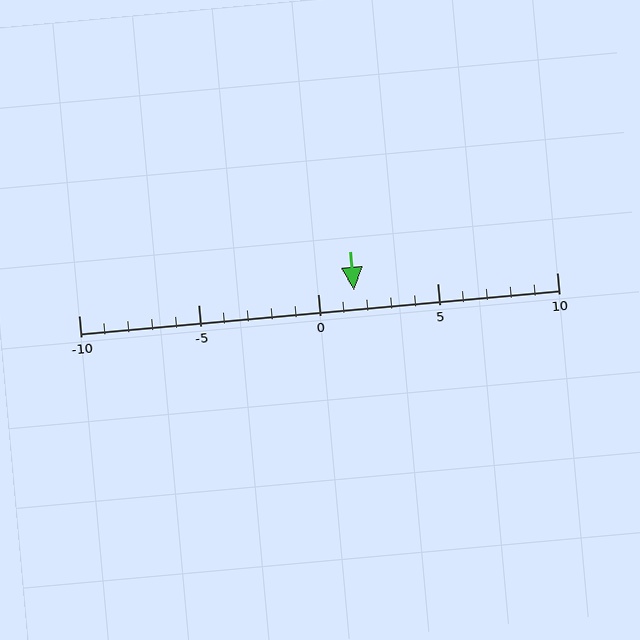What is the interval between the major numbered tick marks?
The major tick marks are spaced 5 units apart.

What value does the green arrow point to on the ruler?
The green arrow points to approximately 2.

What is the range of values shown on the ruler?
The ruler shows values from -10 to 10.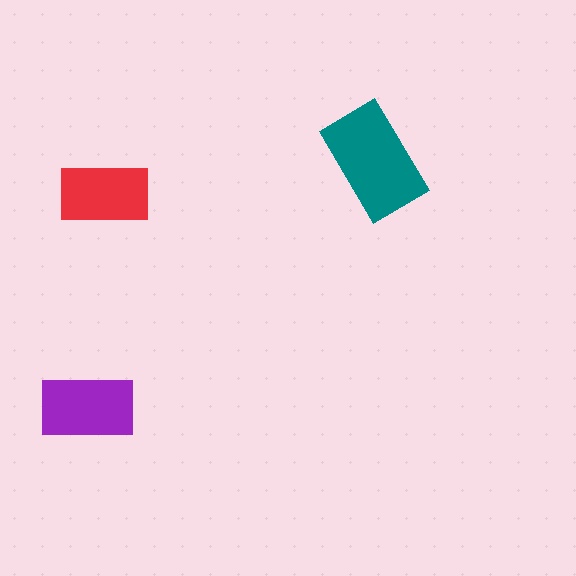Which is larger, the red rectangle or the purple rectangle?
The purple one.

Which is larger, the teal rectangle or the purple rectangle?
The teal one.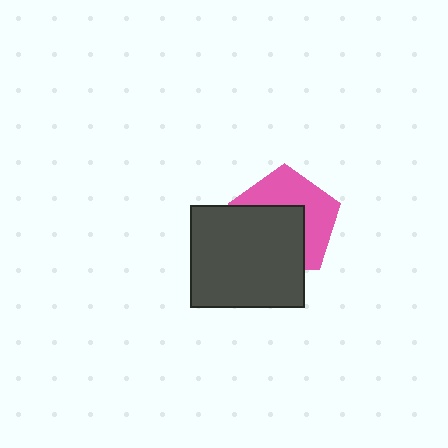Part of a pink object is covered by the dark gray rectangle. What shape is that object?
It is a pentagon.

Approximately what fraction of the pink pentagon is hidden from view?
Roughly 51% of the pink pentagon is hidden behind the dark gray rectangle.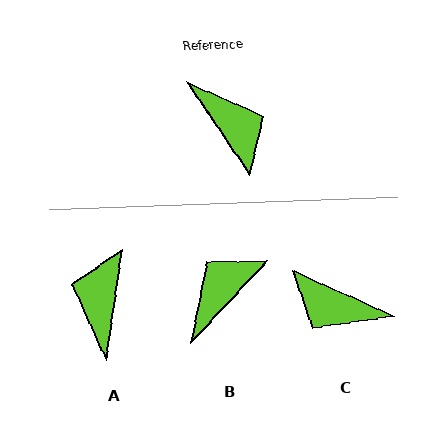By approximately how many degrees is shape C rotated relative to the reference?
Approximately 148 degrees clockwise.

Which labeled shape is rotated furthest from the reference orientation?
C, about 148 degrees away.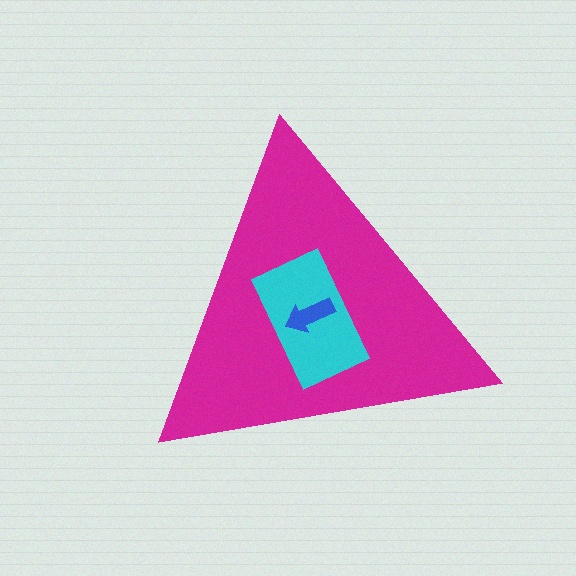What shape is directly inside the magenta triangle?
The cyan rectangle.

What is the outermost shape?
The magenta triangle.